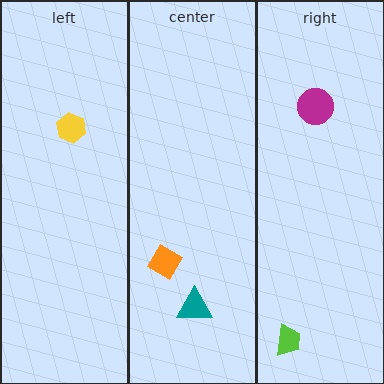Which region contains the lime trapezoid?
The right region.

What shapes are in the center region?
The orange diamond, the teal triangle.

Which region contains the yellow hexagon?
The left region.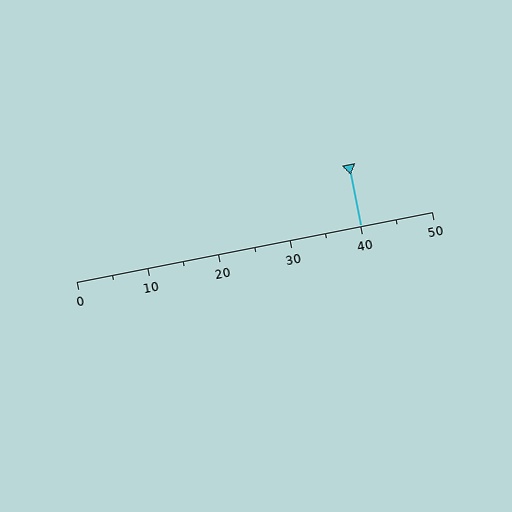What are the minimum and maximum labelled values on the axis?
The axis runs from 0 to 50.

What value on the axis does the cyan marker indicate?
The marker indicates approximately 40.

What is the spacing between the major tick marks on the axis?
The major ticks are spaced 10 apart.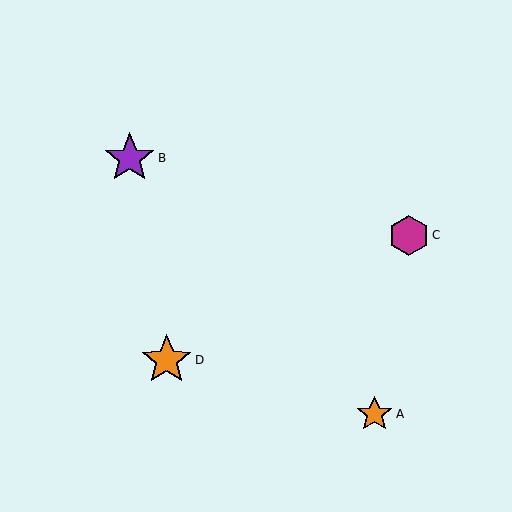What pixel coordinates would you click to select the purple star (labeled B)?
Click at (130, 158) to select the purple star B.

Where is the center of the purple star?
The center of the purple star is at (130, 158).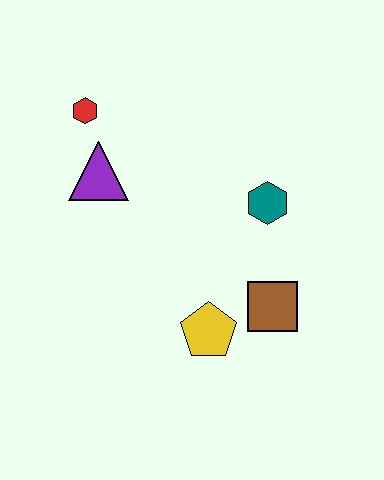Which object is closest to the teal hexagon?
The brown square is closest to the teal hexagon.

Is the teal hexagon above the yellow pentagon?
Yes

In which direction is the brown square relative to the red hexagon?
The brown square is below the red hexagon.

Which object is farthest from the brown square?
The red hexagon is farthest from the brown square.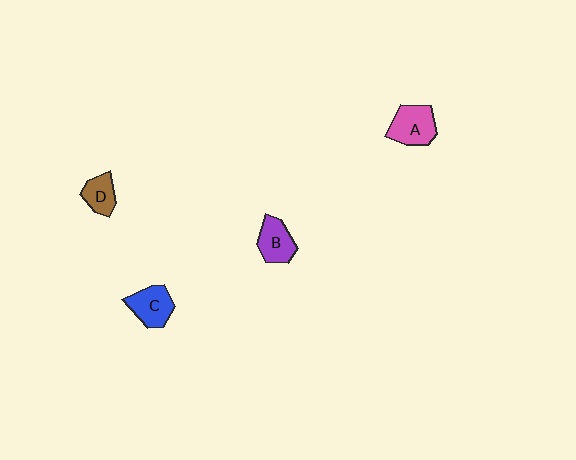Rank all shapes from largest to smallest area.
From largest to smallest: A (pink), C (blue), B (purple), D (brown).